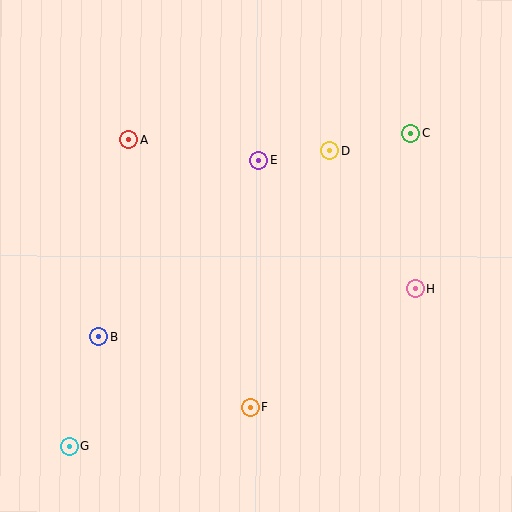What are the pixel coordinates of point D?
Point D is at (330, 151).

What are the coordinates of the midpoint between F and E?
The midpoint between F and E is at (254, 284).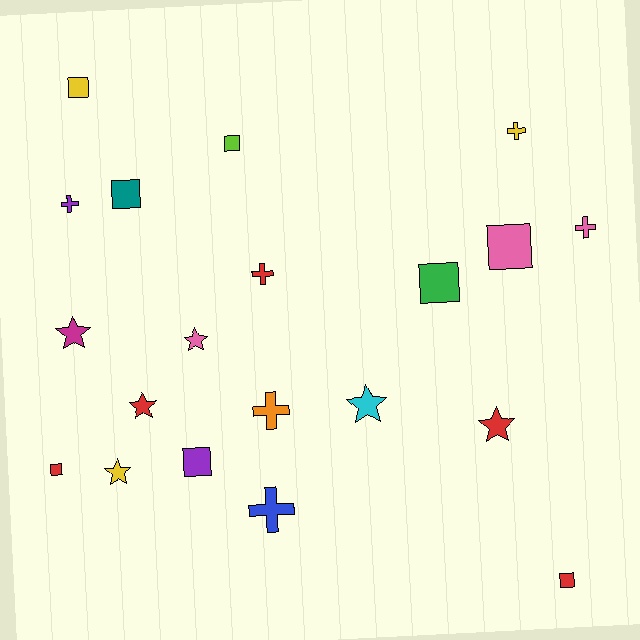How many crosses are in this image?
There are 6 crosses.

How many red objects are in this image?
There are 5 red objects.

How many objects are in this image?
There are 20 objects.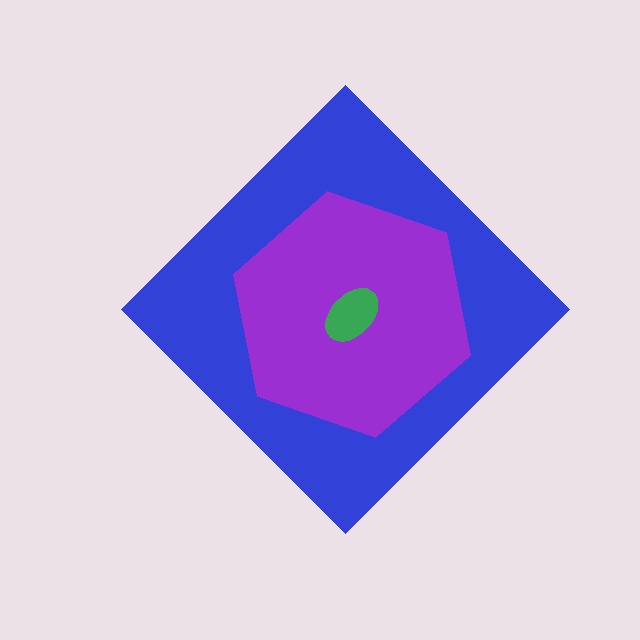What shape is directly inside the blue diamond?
The purple hexagon.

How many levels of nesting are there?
3.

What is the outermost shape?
The blue diamond.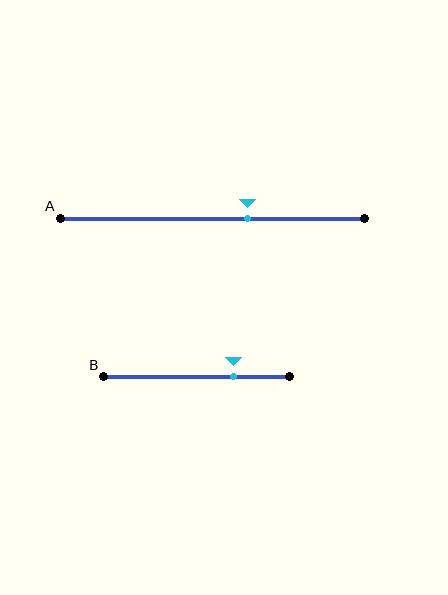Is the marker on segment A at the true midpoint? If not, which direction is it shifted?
No, the marker on segment A is shifted to the right by about 11% of the segment length.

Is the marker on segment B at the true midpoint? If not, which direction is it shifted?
No, the marker on segment B is shifted to the right by about 20% of the segment length.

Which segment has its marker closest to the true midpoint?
Segment A has its marker closest to the true midpoint.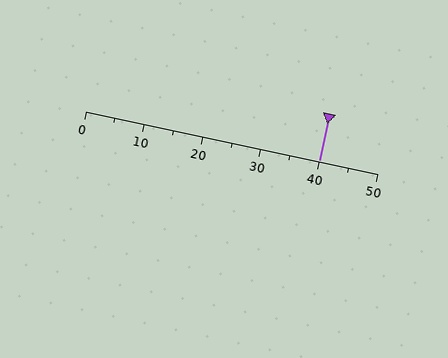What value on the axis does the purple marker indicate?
The marker indicates approximately 40.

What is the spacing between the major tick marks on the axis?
The major ticks are spaced 10 apart.